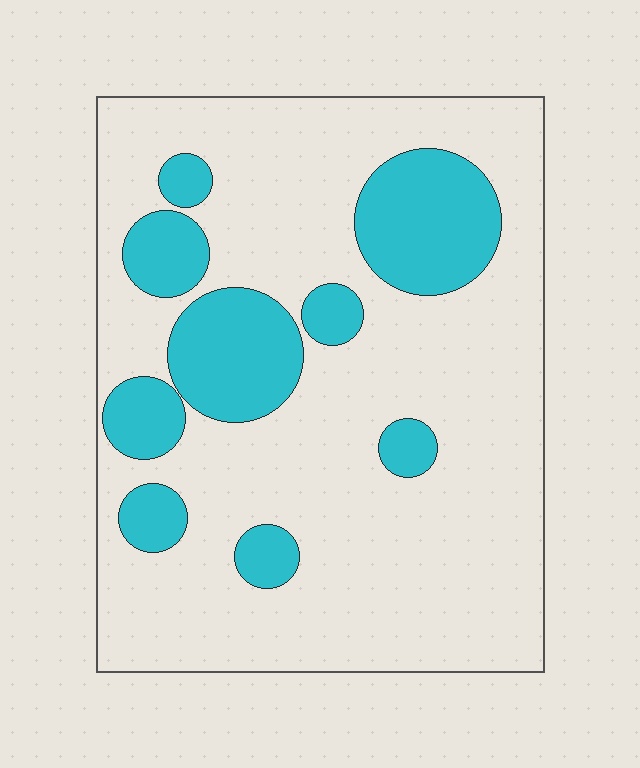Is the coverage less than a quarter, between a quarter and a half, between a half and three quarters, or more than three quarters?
Less than a quarter.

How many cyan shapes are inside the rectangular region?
9.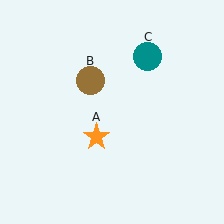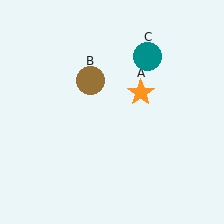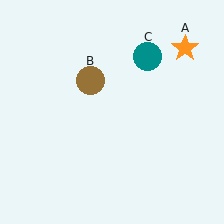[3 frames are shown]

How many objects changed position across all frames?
1 object changed position: orange star (object A).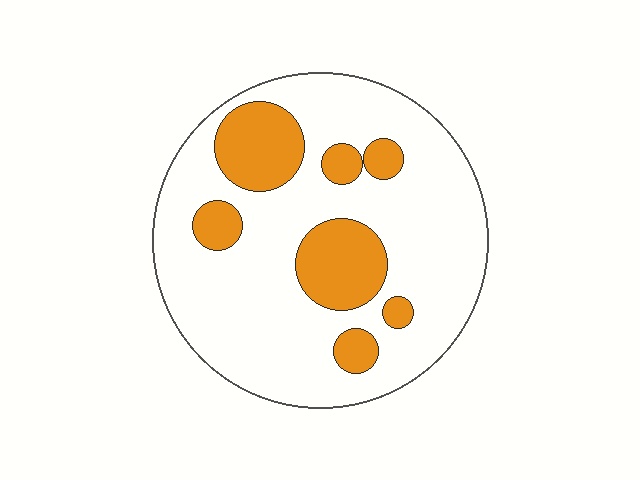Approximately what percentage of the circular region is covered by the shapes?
Approximately 25%.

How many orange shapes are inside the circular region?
7.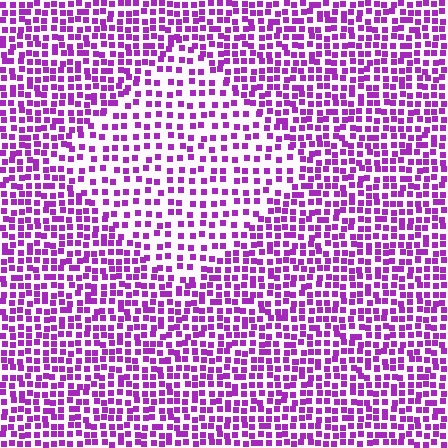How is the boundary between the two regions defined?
The boundary is defined by a change in element density (approximately 1.7x ratio). All elements are the same color, size, and shape.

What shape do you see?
I see a diamond.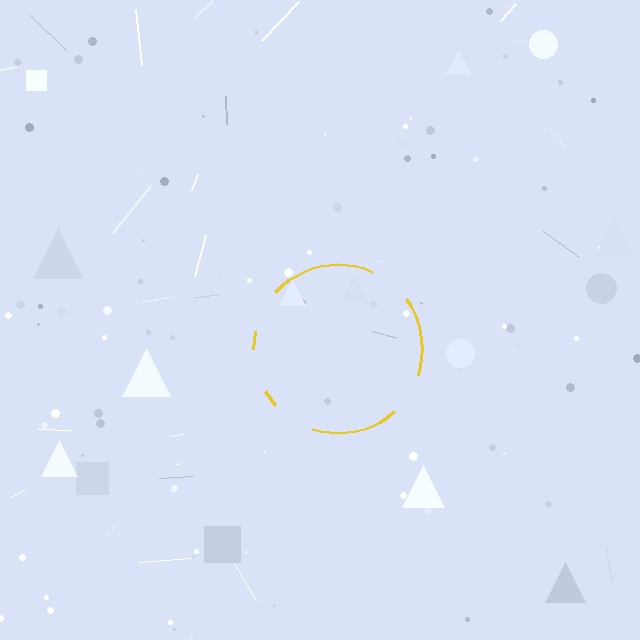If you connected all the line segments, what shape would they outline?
They would outline a circle.